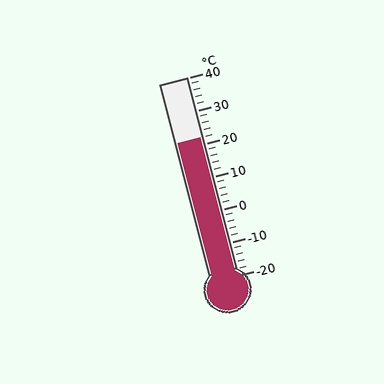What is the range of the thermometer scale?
The thermometer scale ranges from -20°C to 40°C.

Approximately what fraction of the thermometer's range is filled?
The thermometer is filled to approximately 70% of its range.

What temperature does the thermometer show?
The thermometer shows approximately 22°C.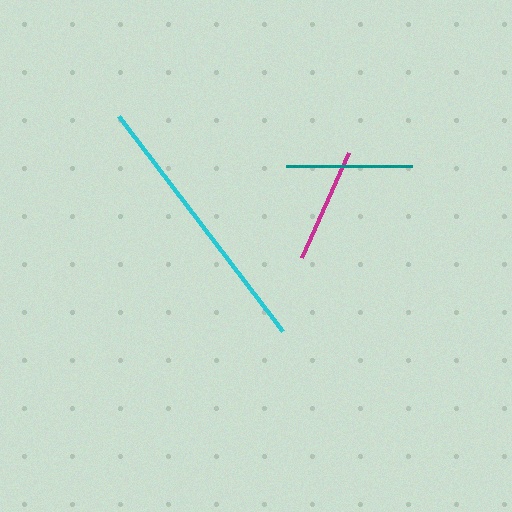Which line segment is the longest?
The cyan line is the longest at approximately 270 pixels.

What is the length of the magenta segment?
The magenta segment is approximately 114 pixels long.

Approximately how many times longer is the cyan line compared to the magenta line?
The cyan line is approximately 2.4 times the length of the magenta line.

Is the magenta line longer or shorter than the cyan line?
The cyan line is longer than the magenta line.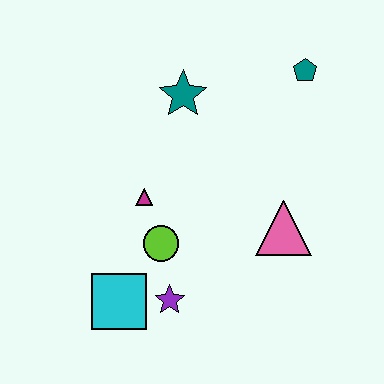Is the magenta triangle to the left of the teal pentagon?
Yes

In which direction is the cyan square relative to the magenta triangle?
The cyan square is below the magenta triangle.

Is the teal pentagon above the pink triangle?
Yes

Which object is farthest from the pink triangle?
The cyan square is farthest from the pink triangle.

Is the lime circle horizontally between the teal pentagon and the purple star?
No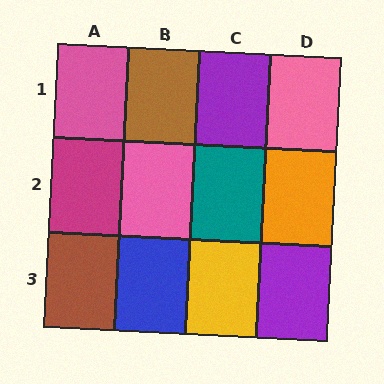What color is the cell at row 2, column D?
Orange.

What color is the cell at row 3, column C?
Yellow.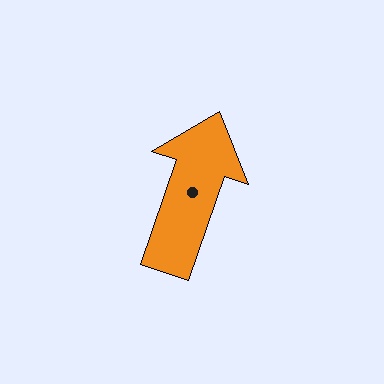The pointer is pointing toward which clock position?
Roughly 1 o'clock.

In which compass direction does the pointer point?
North.